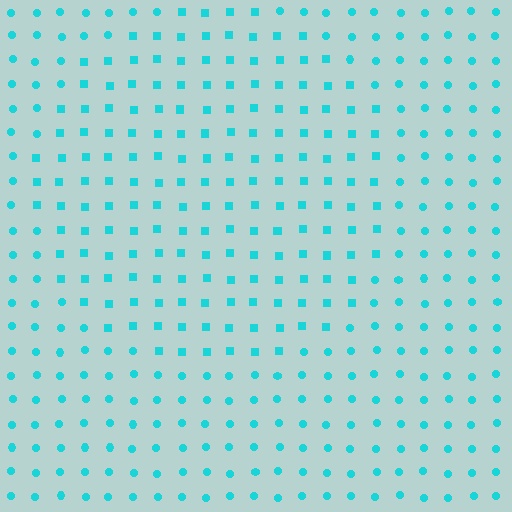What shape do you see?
I see a circle.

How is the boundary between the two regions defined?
The boundary is defined by a change in element shape: squares inside vs. circles outside. All elements share the same color and spacing.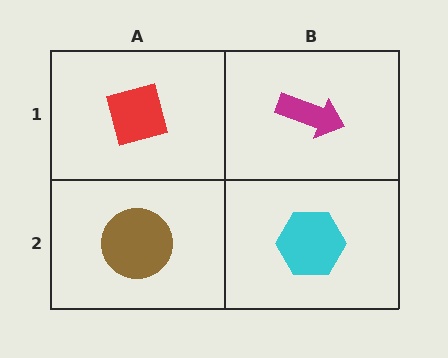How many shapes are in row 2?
2 shapes.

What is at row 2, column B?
A cyan hexagon.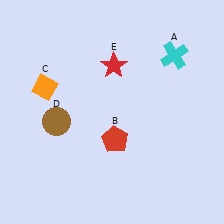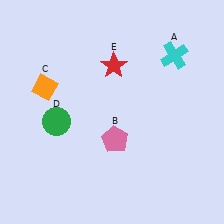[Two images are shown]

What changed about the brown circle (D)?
In Image 1, D is brown. In Image 2, it changed to green.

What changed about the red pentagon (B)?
In Image 1, B is red. In Image 2, it changed to pink.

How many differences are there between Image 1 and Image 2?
There are 2 differences between the two images.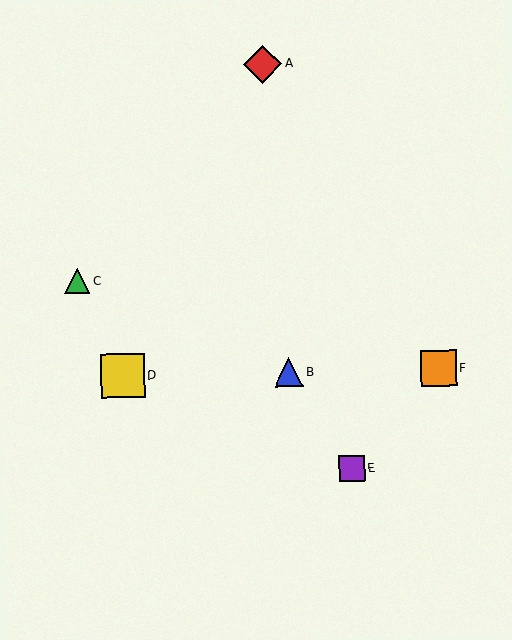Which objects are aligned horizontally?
Objects B, D, F are aligned horizontally.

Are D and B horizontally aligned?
Yes, both are at y≈376.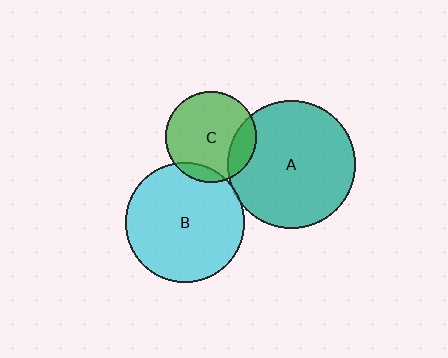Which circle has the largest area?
Circle A (teal).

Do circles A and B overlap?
Yes.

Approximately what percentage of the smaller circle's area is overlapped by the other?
Approximately 5%.